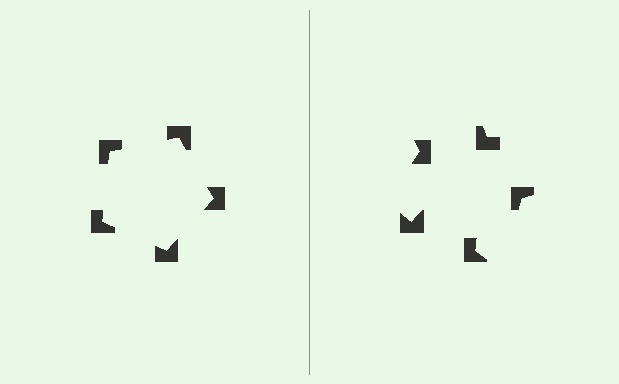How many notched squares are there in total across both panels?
10 — 5 on each side.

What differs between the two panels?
The notched squares are positioned identically on both sides; only the wedge orientations differ. On the left they align to a pentagon; on the right they are misaligned.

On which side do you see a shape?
An illusory pentagon appears on the left side. On the right side the wedge cuts are rotated, so no coherent shape forms.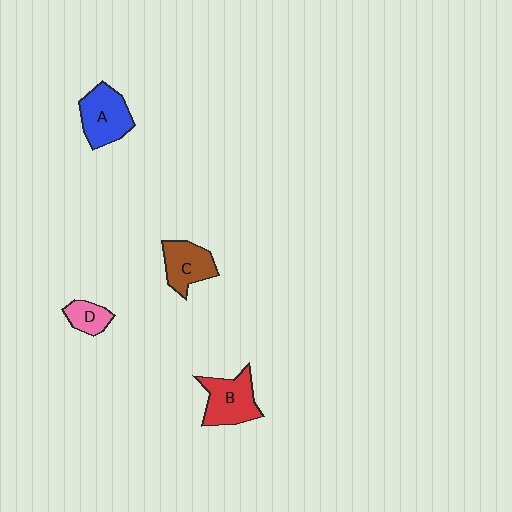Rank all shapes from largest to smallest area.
From largest to smallest: B (red), A (blue), C (brown), D (pink).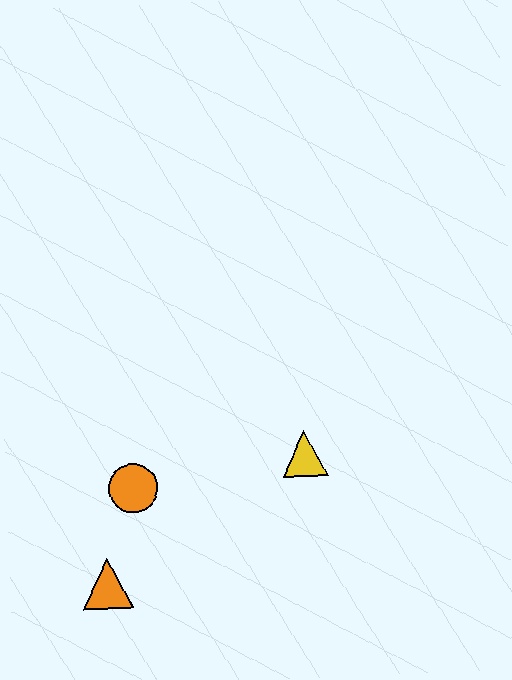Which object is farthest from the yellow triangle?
The orange triangle is farthest from the yellow triangle.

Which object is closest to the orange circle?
The orange triangle is closest to the orange circle.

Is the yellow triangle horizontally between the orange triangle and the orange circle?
No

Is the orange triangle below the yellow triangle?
Yes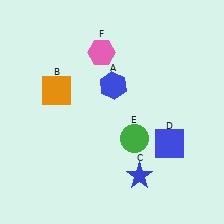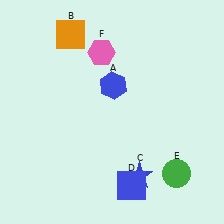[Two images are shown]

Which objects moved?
The objects that moved are: the orange square (B), the blue square (D), the green circle (E).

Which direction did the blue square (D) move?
The blue square (D) moved down.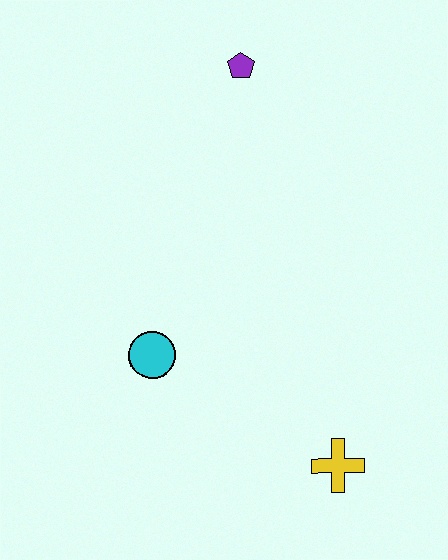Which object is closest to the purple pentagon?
The cyan circle is closest to the purple pentagon.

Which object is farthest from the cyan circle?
The purple pentagon is farthest from the cyan circle.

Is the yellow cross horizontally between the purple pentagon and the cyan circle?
No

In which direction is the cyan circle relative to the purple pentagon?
The cyan circle is below the purple pentagon.